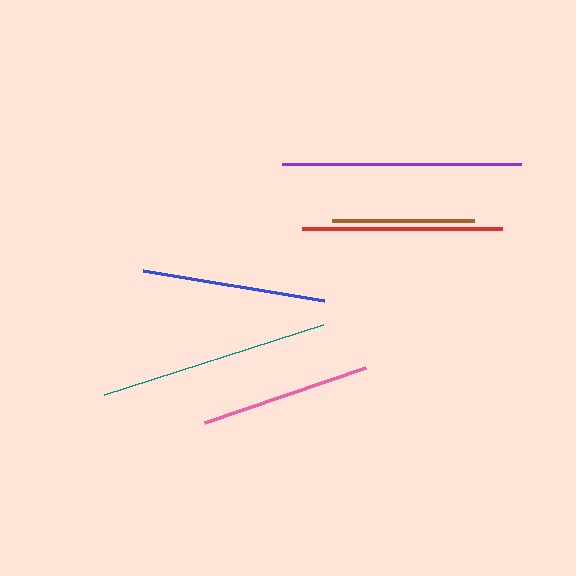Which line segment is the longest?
The purple line is the longest at approximately 239 pixels.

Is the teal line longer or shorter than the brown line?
The teal line is longer than the brown line.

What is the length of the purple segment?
The purple segment is approximately 239 pixels long.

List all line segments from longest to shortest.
From longest to shortest: purple, teal, red, blue, pink, brown.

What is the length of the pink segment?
The pink segment is approximately 171 pixels long.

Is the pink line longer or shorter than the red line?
The red line is longer than the pink line.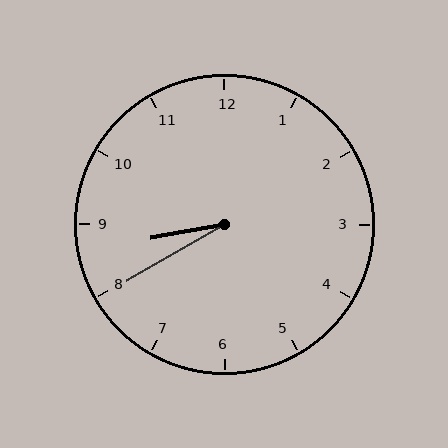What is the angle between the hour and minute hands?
Approximately 20 degrees.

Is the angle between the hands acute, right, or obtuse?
It is acute.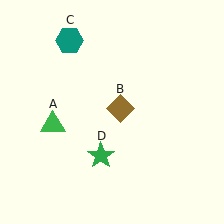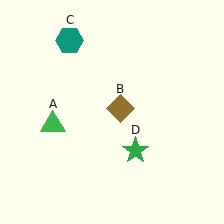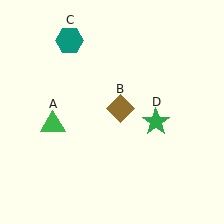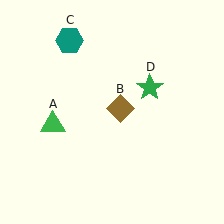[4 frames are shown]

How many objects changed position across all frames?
1 object changed position: green star (object D).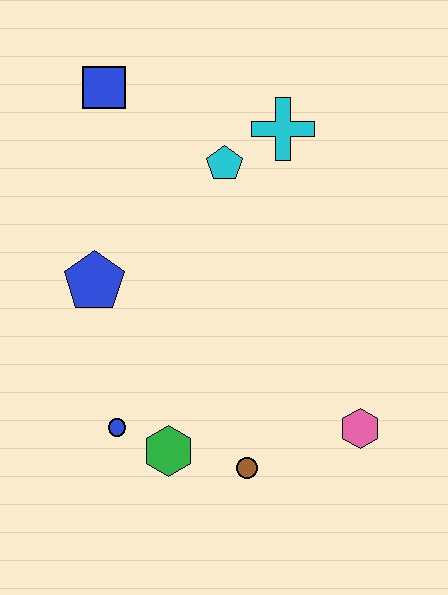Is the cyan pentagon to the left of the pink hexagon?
Yes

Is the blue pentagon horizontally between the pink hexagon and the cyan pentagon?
No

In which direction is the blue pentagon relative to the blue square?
The blue pentagon is below the blue square.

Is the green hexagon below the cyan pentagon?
Yes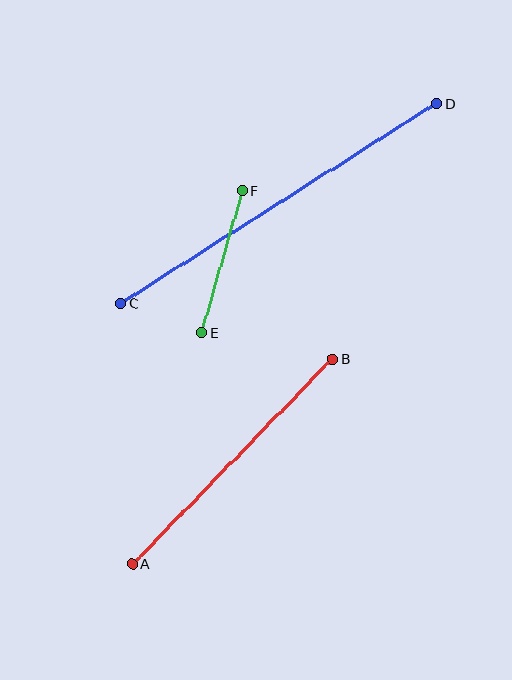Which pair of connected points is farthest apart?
Points C and D are farthest apart.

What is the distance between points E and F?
The distance is approximately 148 pixels.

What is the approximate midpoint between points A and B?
The midpoint is at approximately (232, 461) pixels.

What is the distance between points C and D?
The distance is approximately 374 pixels.